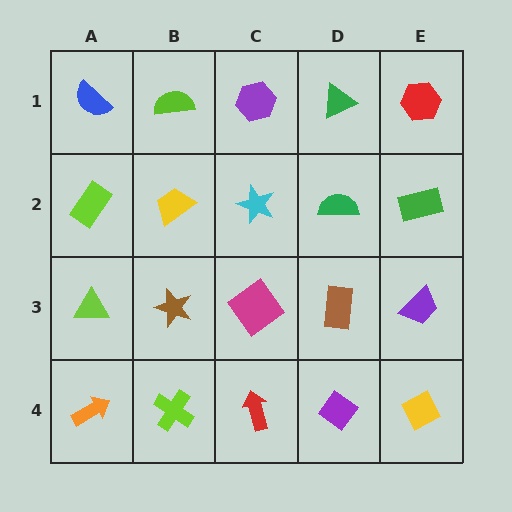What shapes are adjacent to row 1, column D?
A green semicircle (row 2, column D), a purple hexagon (row 1, column C), a red hexagon (row 1, column E).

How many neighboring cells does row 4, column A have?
2.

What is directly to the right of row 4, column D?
A yellow diamond.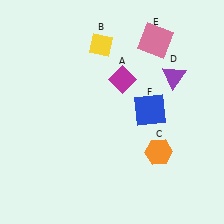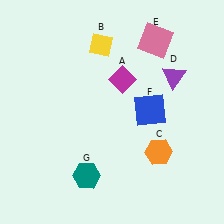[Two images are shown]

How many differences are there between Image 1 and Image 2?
There is 1 difference between the two images.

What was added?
A teal hexagon (G) was added in Image 2.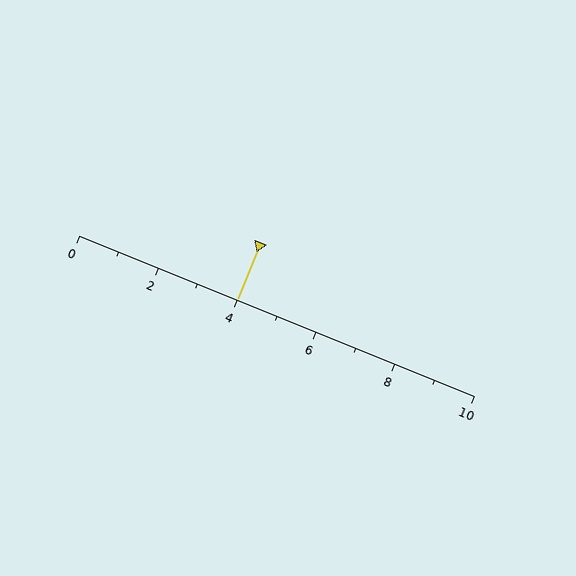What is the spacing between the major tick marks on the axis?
The major ticks are spaced 2 apart.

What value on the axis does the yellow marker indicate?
The marker indicates approximately 4.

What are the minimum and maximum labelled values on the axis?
The axis runs from 0 to 10.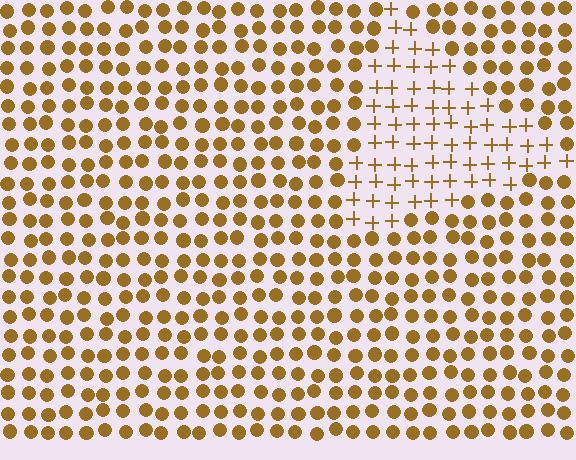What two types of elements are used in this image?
The image uses plus signs inside the triangle region and circles outside it.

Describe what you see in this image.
The image is filled with small brown elements arranged in a uniform grid. A triangle-shaped region contains plus signs, while the surrounding area contains circles. The boundary is defined purely by the change in element shape.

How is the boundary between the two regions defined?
The boundary is defined by a change in element shape: plus signs inside vs. circles outside. All elements share the same color and spacing.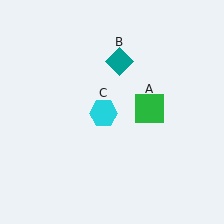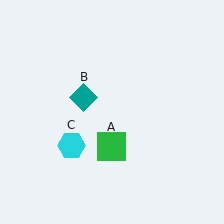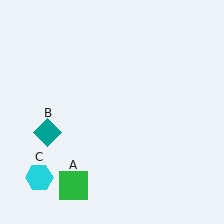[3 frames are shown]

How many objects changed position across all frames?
3 objects changed position: green square (object A), teal diamond (object B), cyan hexagon (object C).